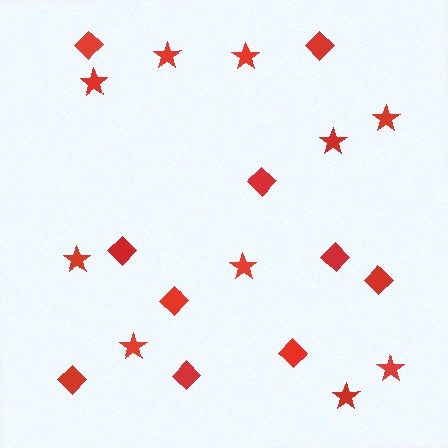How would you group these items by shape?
There are 2 groups: one group of stars (10) and one group of diamonds (10).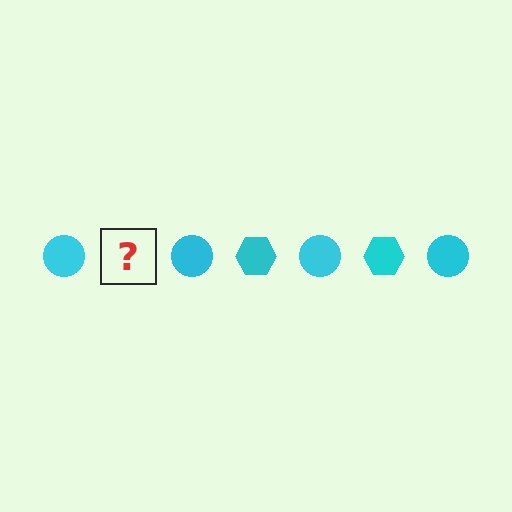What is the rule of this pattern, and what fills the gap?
The rule is that the pattern cycles through circle, hexagon shapes in cyan. The gap should be filled with a cyan hexagon.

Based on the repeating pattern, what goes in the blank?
The blank should be a cyan hexagon.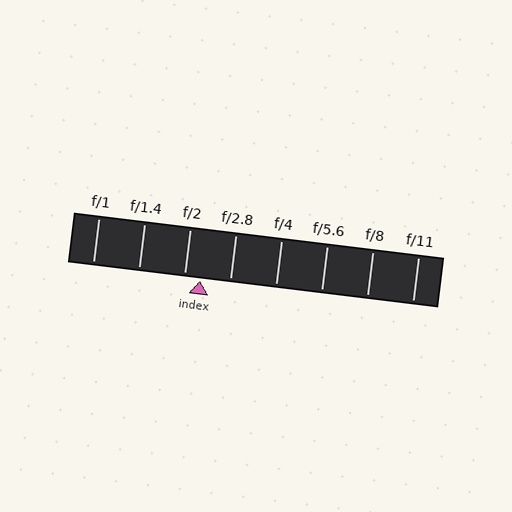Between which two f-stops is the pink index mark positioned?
The index mark is between f/2 and f/2.8.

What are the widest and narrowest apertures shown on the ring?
The widest aperture shown is f/1 and the narrowest is f/11.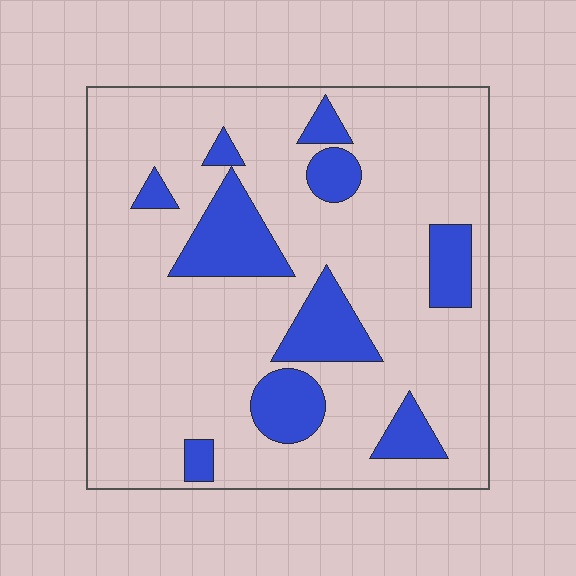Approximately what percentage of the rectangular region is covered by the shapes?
Approximately 20%.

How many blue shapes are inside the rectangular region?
10.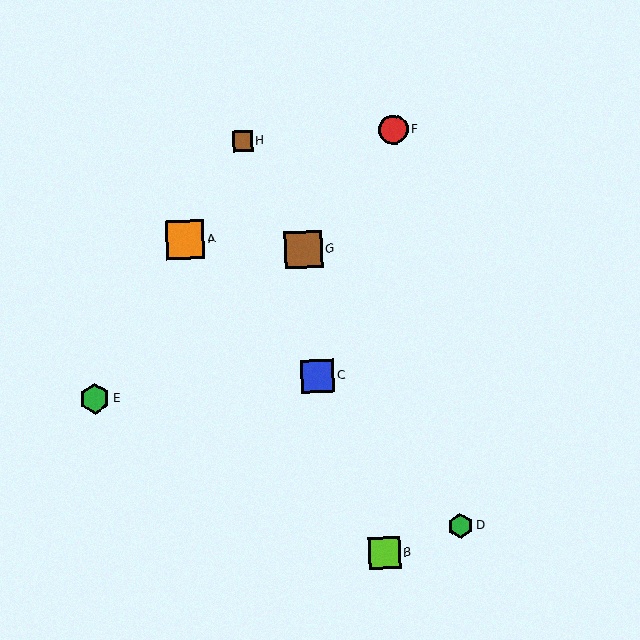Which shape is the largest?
The orange square (labeled A) is the largest.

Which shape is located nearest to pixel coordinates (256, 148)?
The brown square (labeled H) at (242, 141) is nearest to that location.